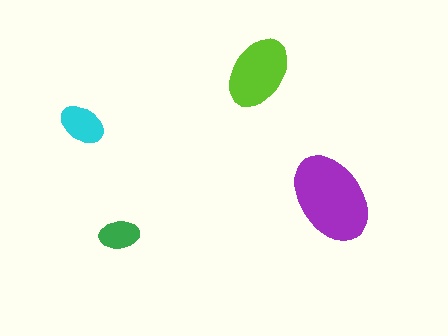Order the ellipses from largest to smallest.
the purple one, the lime one, the cyan one, the green one.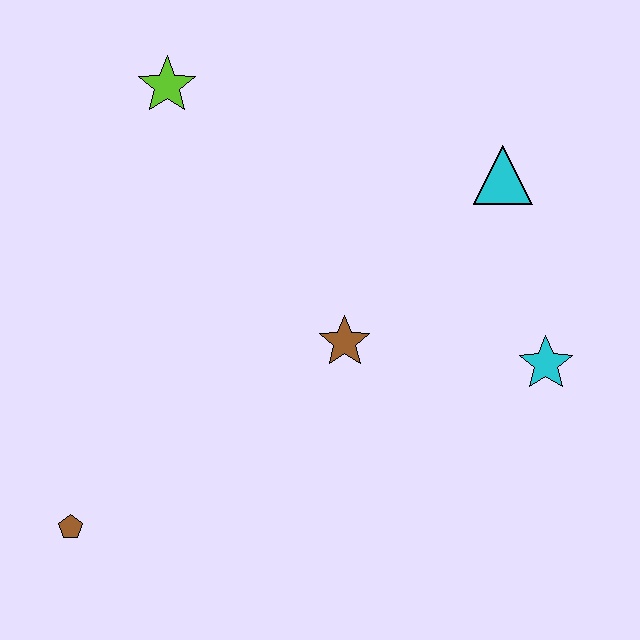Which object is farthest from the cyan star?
The brown pentagon is farthest from the cyan star.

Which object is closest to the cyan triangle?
The cyan star is closest to the cyan triangle.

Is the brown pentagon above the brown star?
No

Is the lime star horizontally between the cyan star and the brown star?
No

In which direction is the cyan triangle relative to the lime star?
The cyan triangle is to the right of the lime star.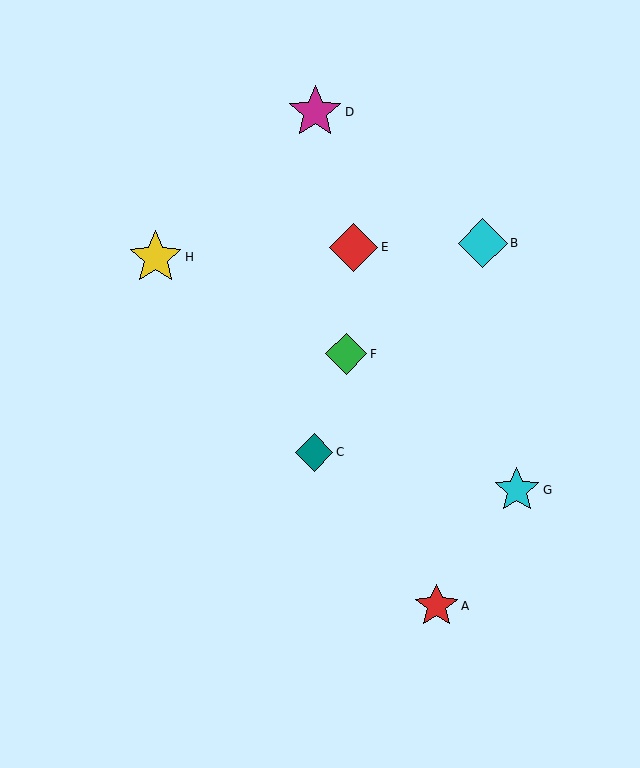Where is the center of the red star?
The center of the red star is at (437, 606).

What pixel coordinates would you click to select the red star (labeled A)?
Click at (437, 606) to select the red star A.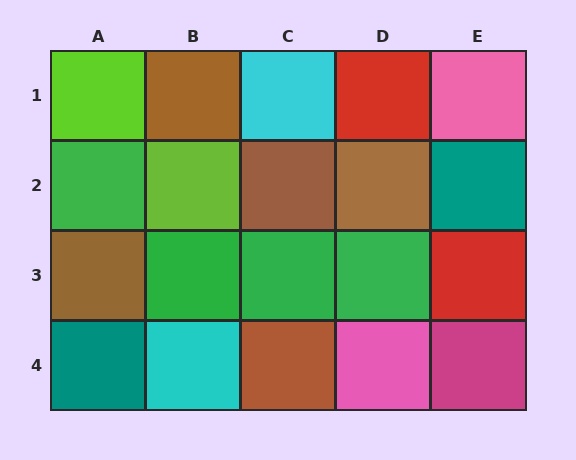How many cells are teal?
2 cells are teal.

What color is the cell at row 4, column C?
Brown.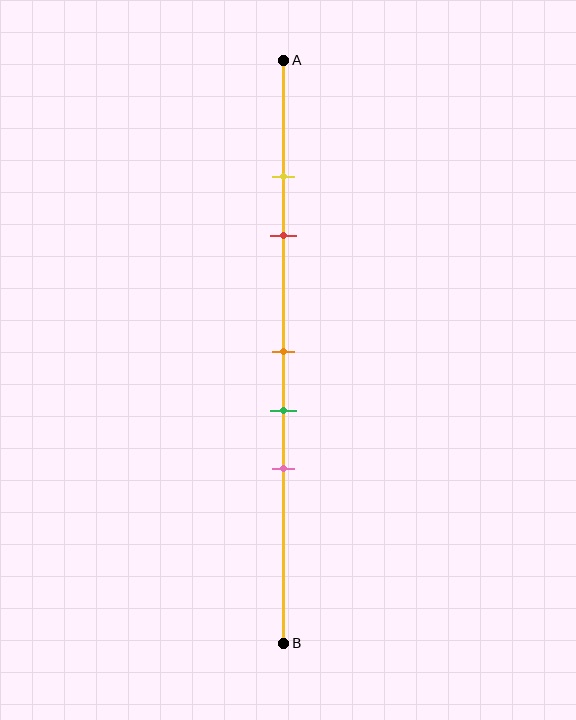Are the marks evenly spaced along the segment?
No, the marks are not evenly spaced.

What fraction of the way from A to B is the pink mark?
The pink mark is approximately 70% (0.7) of the way from A to B.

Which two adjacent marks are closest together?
The yellow and red marks are the closest adjacent pair.